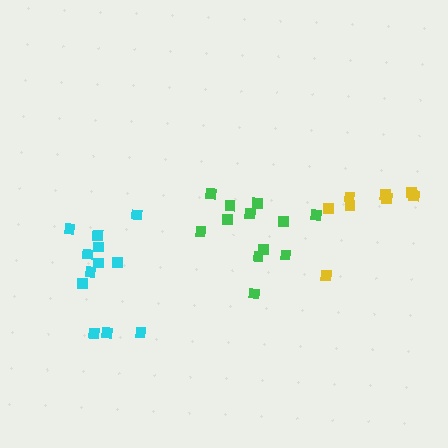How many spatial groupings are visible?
There are 3 spatial groupings.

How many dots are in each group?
Group 1: 8 dots, Group 2: 12 dots, Group 3: 12 dots (32 total).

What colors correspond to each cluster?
The clusters are colored: yellow, green, cyan.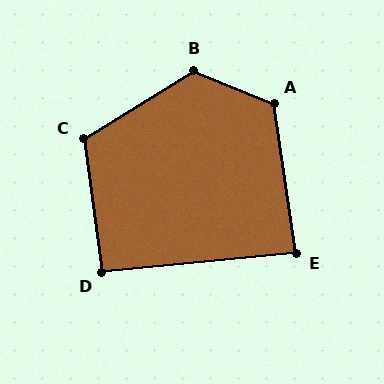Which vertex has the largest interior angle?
B, at approximately 126 degrees.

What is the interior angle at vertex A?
Approximately 120 degrees (obtuse).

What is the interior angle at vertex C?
Approximately 114 degrees (obtuse).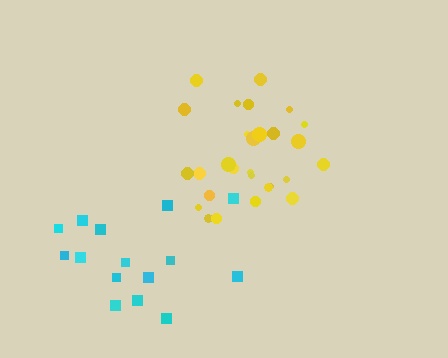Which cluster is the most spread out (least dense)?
Cyan.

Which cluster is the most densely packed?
Yellow.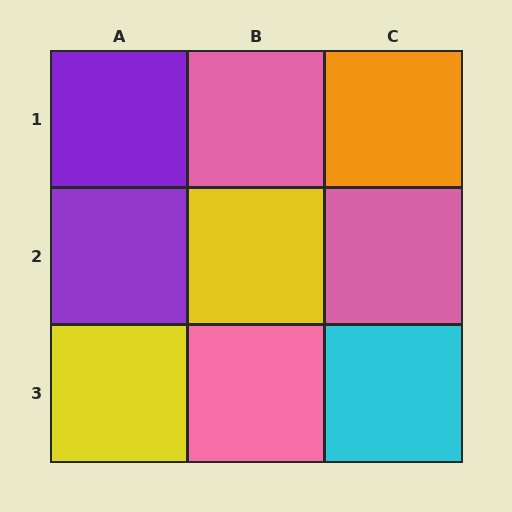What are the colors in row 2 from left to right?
Purple, yellow, pink.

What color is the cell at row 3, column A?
Yellow.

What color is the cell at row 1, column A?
Purple.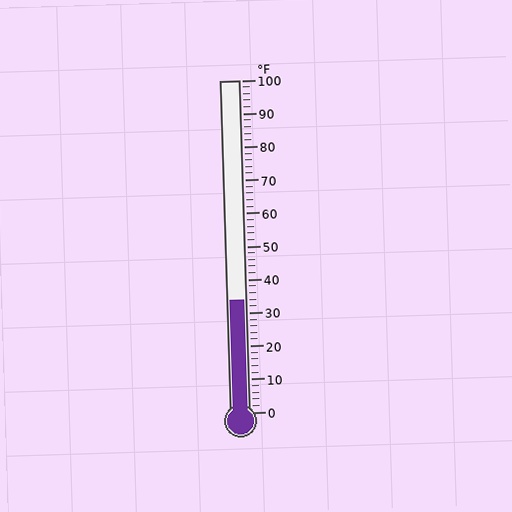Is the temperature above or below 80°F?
The temperature is below 80°F.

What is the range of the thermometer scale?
The thermometer scale ranges from 0°F to 100°F.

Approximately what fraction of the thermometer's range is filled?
The thermometer is filled to approximately 35% of its range.